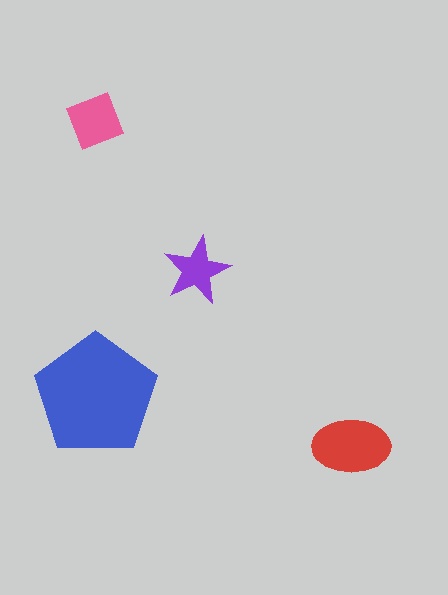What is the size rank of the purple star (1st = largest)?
4th.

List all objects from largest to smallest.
The blue pentagon, the red ellipse, the pink diamond, the purple star.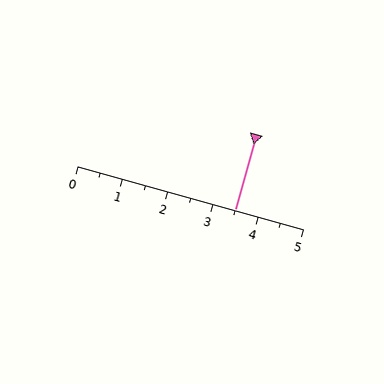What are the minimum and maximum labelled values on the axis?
The axis runs from 0 to 5.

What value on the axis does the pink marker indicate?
The marker indicates approximately 3.5.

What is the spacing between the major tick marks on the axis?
The major ticks are spaced 1 apart.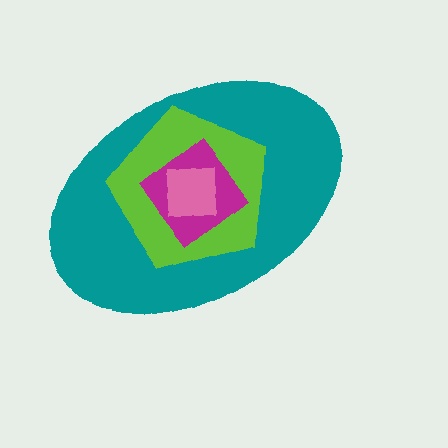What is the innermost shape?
The pink square.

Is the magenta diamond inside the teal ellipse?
Yes.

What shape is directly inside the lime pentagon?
The magenta diamond.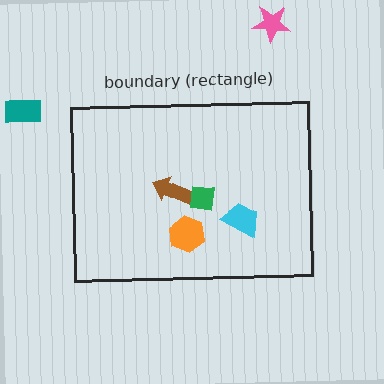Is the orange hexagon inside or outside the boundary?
Inside.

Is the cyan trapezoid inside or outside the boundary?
Inside.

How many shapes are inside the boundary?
4 inside, 2 outside.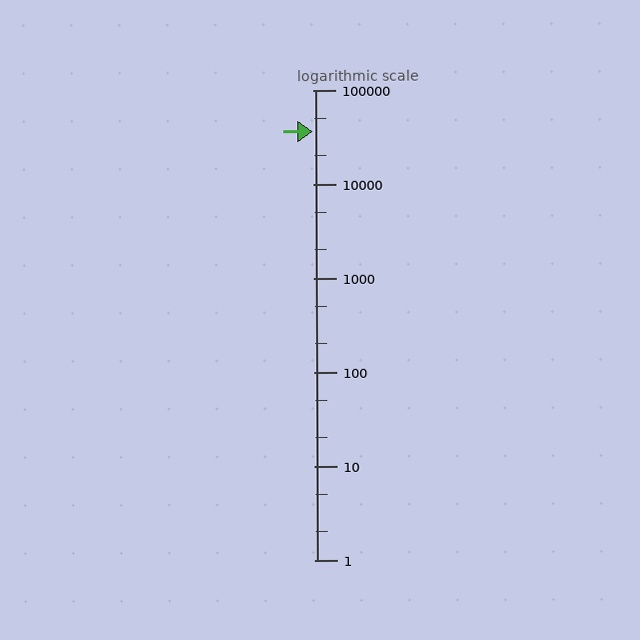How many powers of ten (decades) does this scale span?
The scale spans 5 decades, from 1 to 100000.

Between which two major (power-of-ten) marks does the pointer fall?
The pointer is between 10000 and 100000.